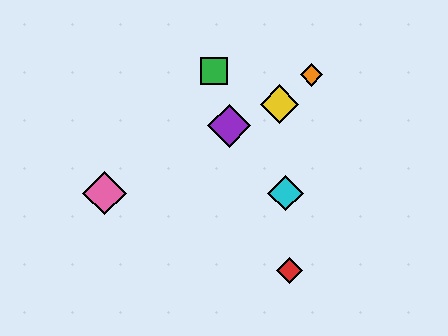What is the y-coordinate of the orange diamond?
The orange diamond is at y≈75.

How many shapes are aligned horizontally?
3 shapes (the blue diamond, the cyan diamond, the pink diamond) are aligned horizontally.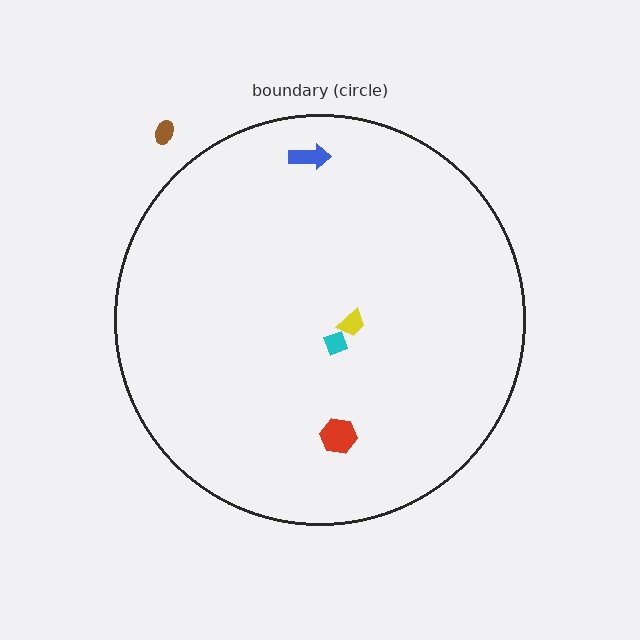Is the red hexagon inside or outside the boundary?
Inside.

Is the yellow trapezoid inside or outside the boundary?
Inside.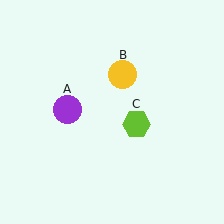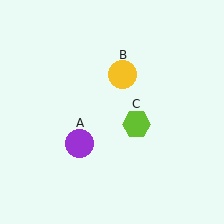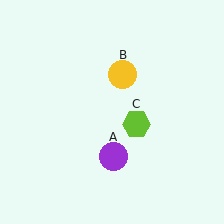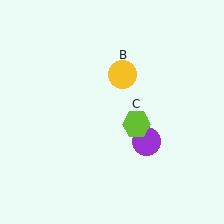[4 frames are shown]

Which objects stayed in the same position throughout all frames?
Yellow circle (object B) and lime hexagon (object C) remained stationary.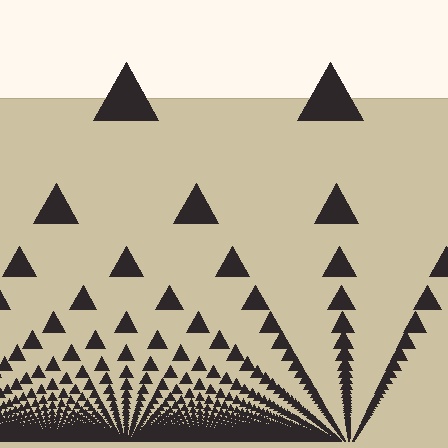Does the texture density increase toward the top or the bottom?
Density increases toward the bottom.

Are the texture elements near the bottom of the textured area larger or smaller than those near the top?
Smaller. The gradient is inverted — elements near the bottom are smaller and denser.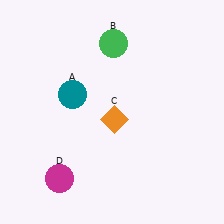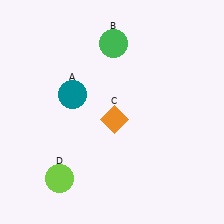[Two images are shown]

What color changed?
The circle (D) changed from magenta in Image 1 to lime in Image 2.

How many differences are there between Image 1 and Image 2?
There is 1 difference between the two images.